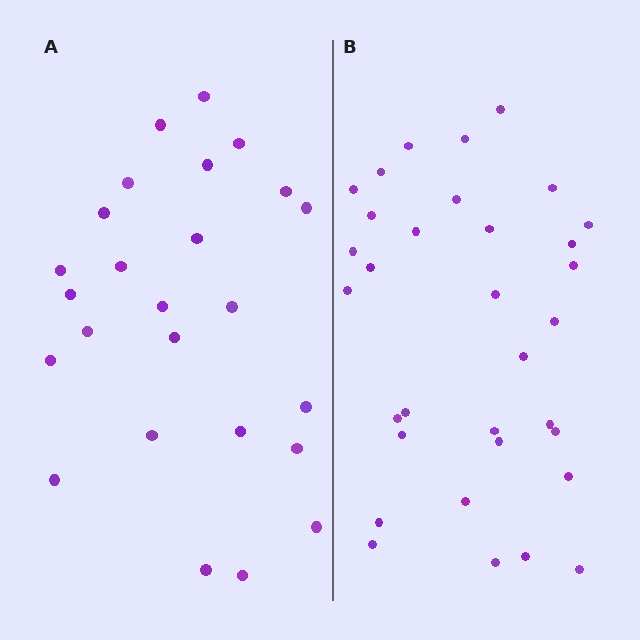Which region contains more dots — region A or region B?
Region B (the right region) has more dots.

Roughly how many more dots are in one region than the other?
Region B has roughly 8 or so more dots than region A.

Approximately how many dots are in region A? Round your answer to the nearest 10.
About 20 dots. (The exact count is 25, which rounds to 20.)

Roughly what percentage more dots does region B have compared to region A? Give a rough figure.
About 30% more.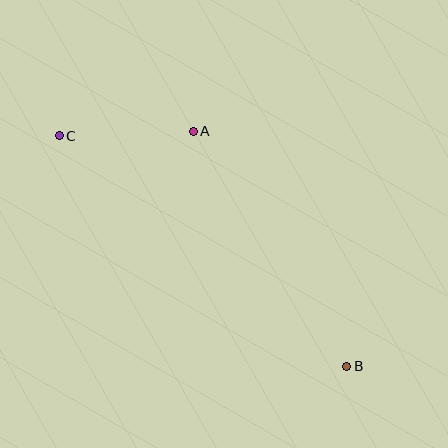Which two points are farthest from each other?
Points B and C are farthest from each other.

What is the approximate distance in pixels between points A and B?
The distance between A and B is approximately 280 pixels.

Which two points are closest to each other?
Points A and C are closest to each other.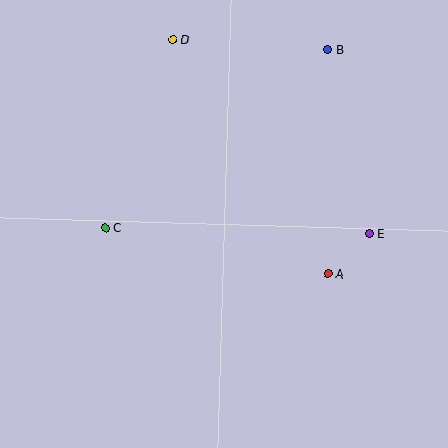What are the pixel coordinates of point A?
Point A is at (328, 274).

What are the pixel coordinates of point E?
Point E is at (369, 233).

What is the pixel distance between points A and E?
The distance between A and E is 58 pixels.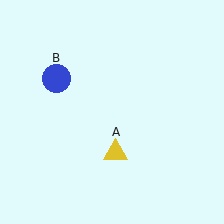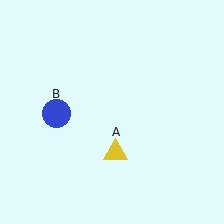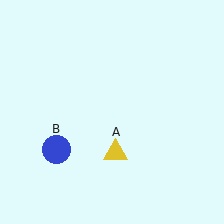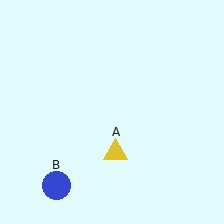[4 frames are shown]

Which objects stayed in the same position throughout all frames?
Yellow triangle (object A) remained stationary.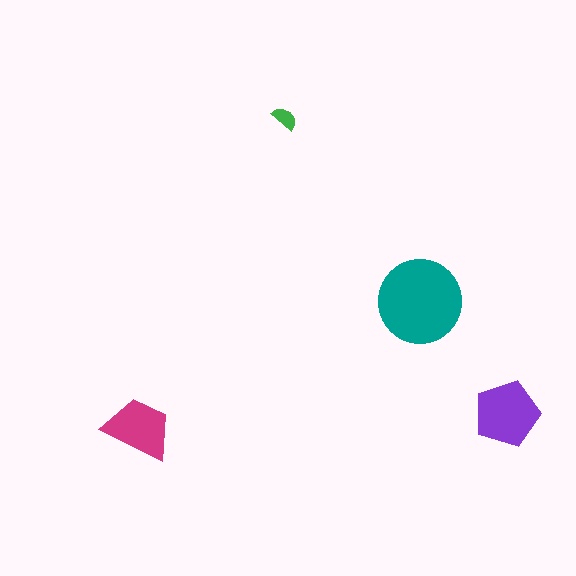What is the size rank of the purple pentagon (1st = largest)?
2nd.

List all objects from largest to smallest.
The teal circle, the purple pentagon, the magenta trapezoid, the green semicircle.